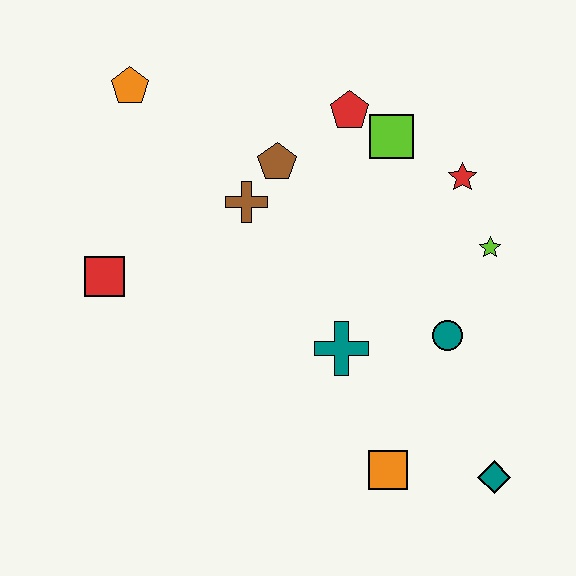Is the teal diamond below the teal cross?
Yes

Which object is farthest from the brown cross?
The teal diamond is farthest from the brown cross.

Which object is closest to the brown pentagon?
The brown cross is closest to the brown pentagon.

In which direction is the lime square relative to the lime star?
The lime square is above the lime star.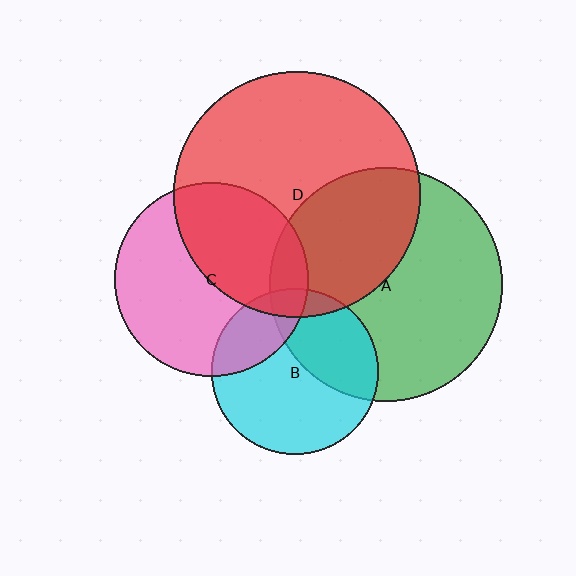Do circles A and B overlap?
Yes.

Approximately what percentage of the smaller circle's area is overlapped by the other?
Approximately 35%.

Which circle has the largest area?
Circle D (red).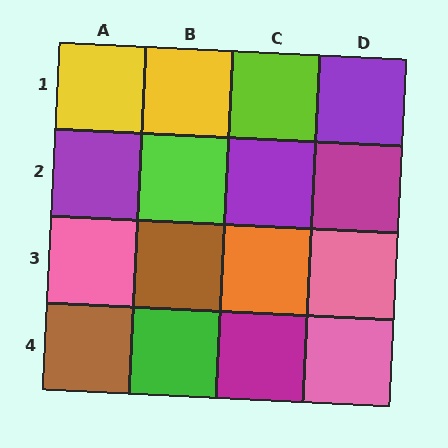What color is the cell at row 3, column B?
Brown.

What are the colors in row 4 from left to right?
Brown, green, magenta, pink.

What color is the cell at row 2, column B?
Lime.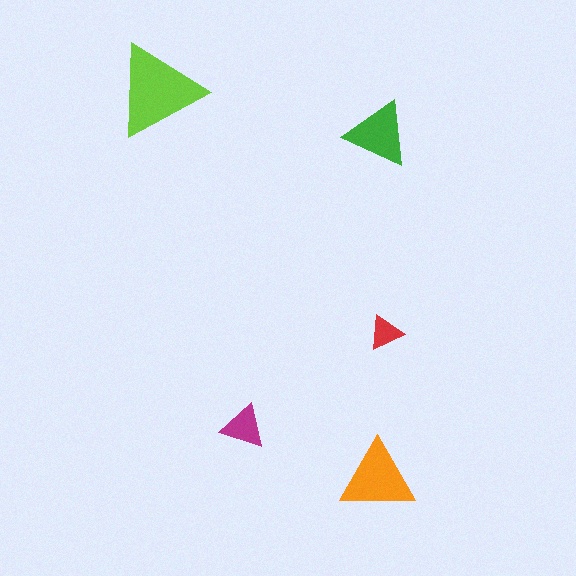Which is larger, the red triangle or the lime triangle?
The lime one.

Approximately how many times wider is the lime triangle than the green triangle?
About 1.5 times wider.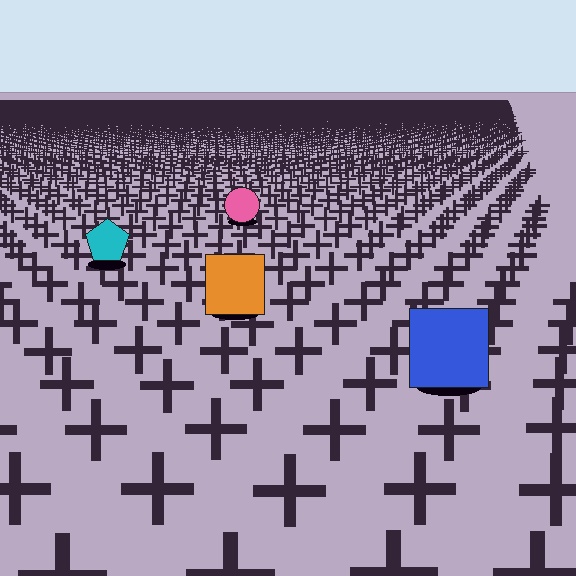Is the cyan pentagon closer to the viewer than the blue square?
No. The blue square is closer — you can tell from the texture gradient: the ground texture is coarser near it.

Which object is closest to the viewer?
The blue square is closest. The texture marks near it are larger and more spread out.